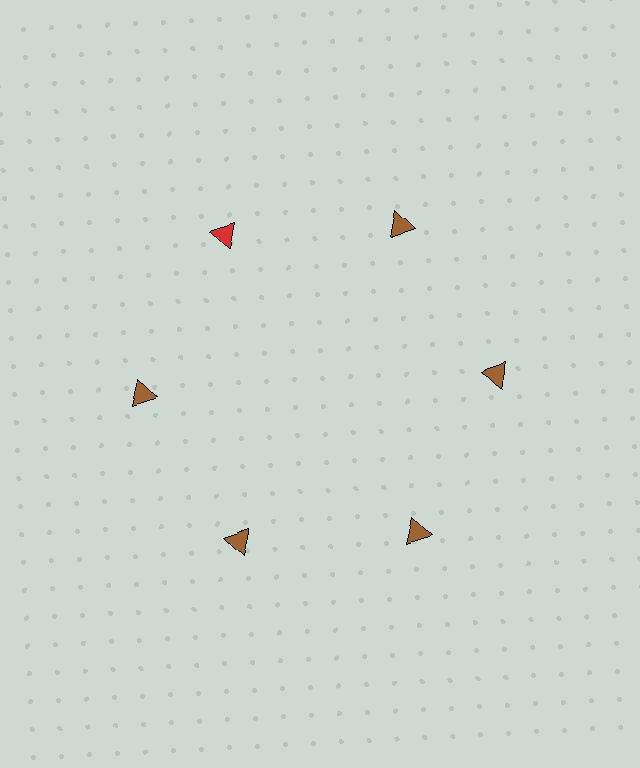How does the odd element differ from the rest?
It has a different color: red instead of brown.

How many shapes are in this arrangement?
There are 6 shapes arranged in a ring pattern.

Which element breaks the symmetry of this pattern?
The red triangle at roughly the 11 o'clock position breaks the symmetry. All other shapes are brown triangles.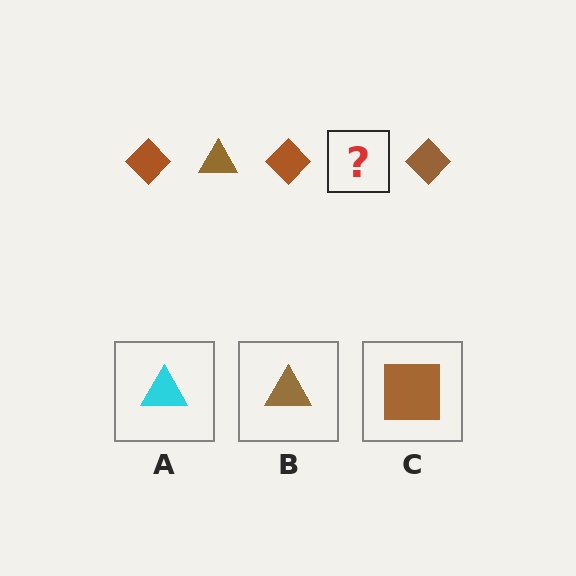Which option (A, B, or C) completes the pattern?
B.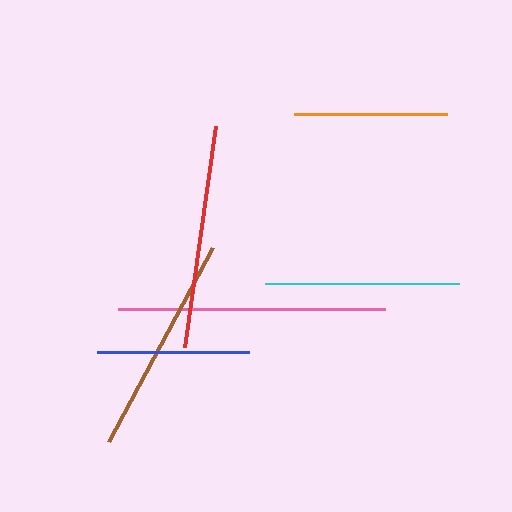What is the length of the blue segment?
The blue segment is approximately 151 pixels long.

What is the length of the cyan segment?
The cyan segment is approximately 195 pixels long.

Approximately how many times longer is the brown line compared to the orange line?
The brown line is approximately 1.4 times the length of the orange line.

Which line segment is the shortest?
The blue line is the shortest at approximately 151 pixels.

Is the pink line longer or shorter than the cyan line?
The pink line is longer than the cyan line.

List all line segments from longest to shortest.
From longest to shortest: pink, red, brown, cyan, orange, blue.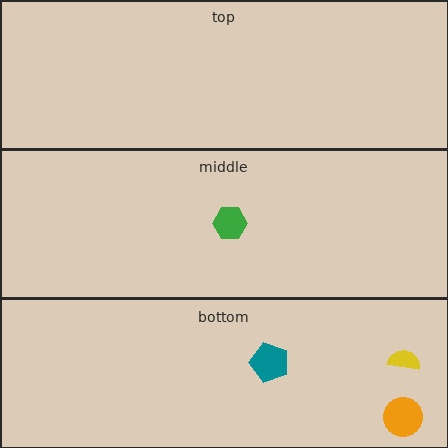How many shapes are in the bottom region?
3.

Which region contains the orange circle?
The bottom region.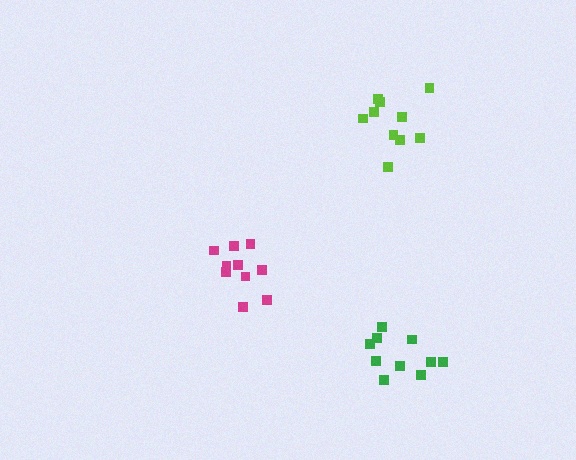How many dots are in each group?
Group 1: 10 dots, Group 2: 10 dots, Group 3: 10 dots (30 total).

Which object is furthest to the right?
The green cluster is rightmost.